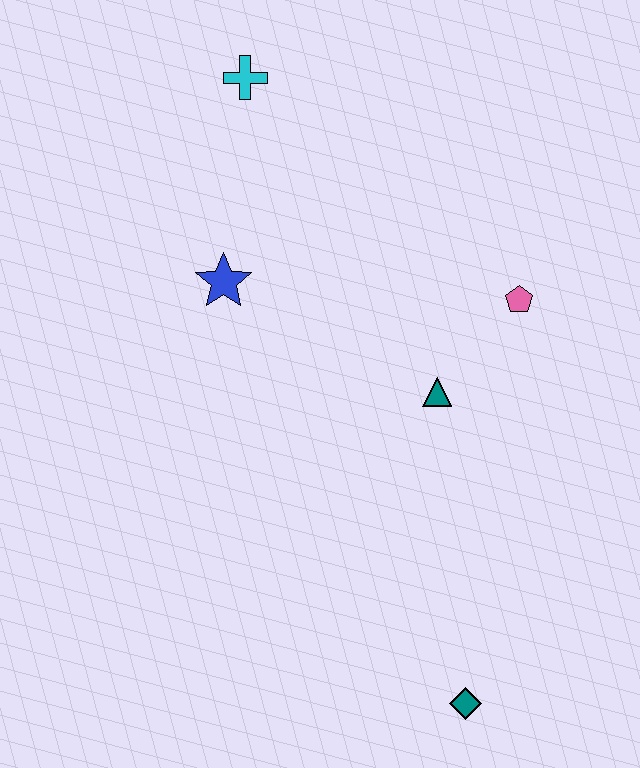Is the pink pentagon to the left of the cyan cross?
No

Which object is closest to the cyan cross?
The blue star is closest to the cyan cross.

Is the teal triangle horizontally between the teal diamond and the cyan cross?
Yes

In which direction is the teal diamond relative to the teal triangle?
The teal diamond is below the teal triangle.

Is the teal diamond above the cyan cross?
No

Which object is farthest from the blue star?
The teal diamond is farthest from the blue star.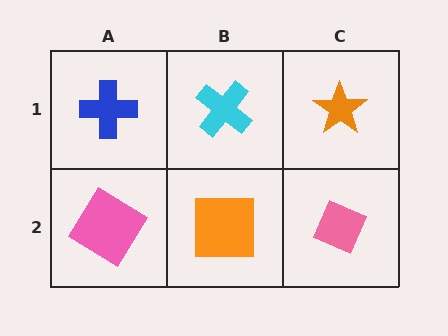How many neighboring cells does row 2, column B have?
3.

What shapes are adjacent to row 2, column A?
A blue cross (row 1, column A), an orange square (row 2, column B).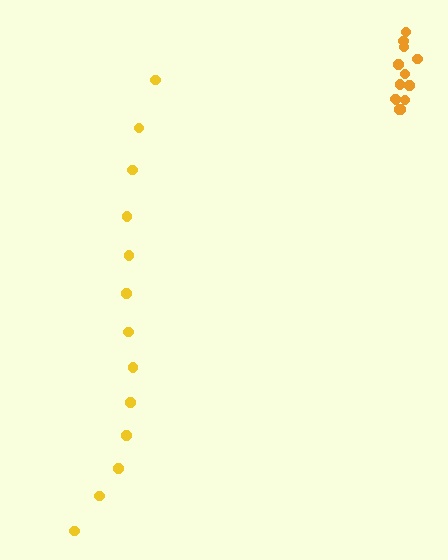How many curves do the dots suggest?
There are 2 distinct paths.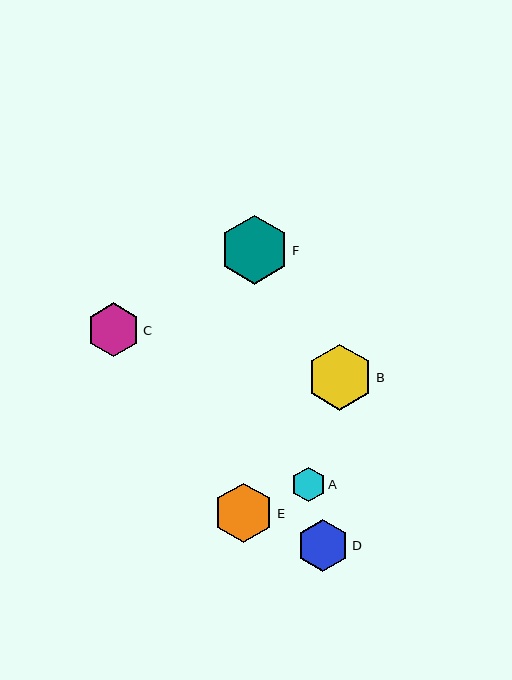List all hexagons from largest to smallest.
From largest to smallest: F, B, E, C, D, A.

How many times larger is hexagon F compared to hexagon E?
Hexagon F is approximately 1.1 times the size of hexagon E.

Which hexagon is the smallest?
Hexagon A is the smallest with a size of approximately 34 pixels.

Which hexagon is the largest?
Hexagon F is the largest with a size of approximately 69 pixels.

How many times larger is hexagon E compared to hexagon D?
Hexagon E is approximately 1.2 times the size of hexagon D.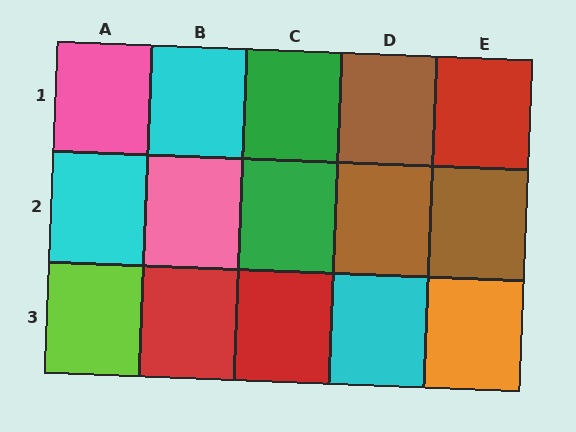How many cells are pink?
2 cells are pink.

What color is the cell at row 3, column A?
Lime.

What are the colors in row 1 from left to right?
Pink, cyan, green, brown, red.